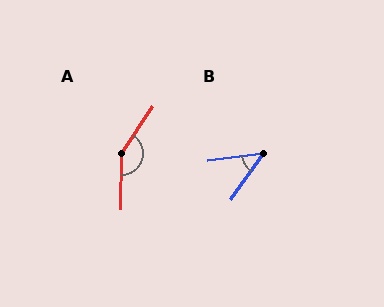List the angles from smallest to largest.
B (47°), A (146°).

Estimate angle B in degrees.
Approximately 47 degrees.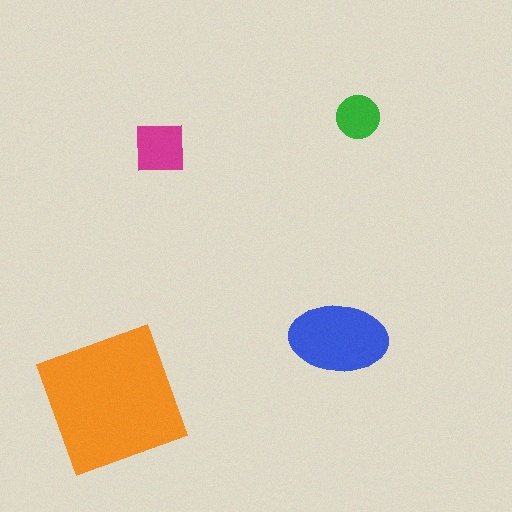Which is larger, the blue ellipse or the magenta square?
The blue ellipse.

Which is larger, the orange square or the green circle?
The orange square.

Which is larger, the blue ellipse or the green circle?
The blue ellipse.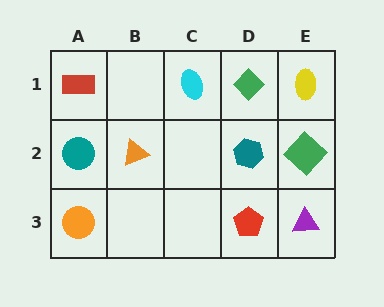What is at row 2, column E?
A green diamond.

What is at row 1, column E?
A yellow ellipse.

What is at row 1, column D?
A green diamond.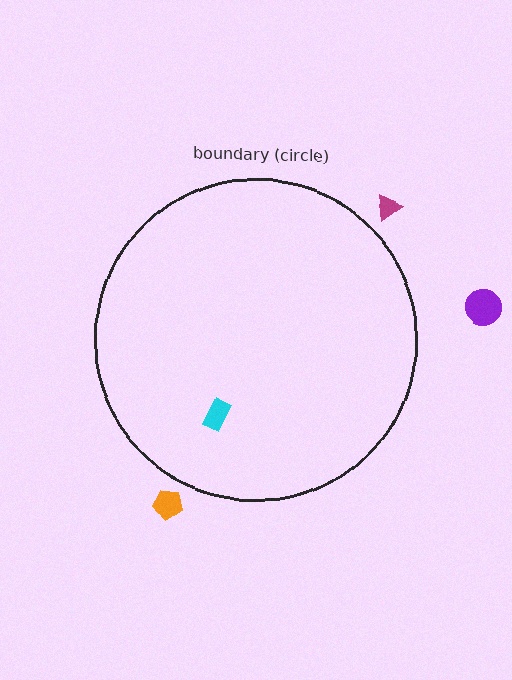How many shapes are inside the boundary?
1 inside, 3 outside.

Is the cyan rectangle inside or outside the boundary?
Inside.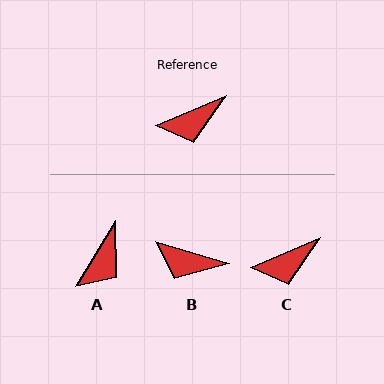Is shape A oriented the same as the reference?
No, it is off by about 36 degrees.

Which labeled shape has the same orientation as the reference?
C.